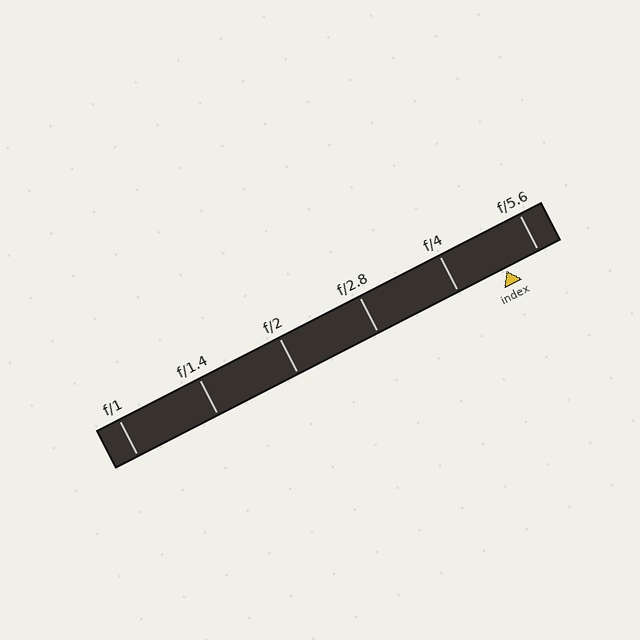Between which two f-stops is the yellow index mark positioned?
The index mark is between f/4 and f/5.6.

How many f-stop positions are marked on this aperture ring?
There are 6 f-stop positions marked.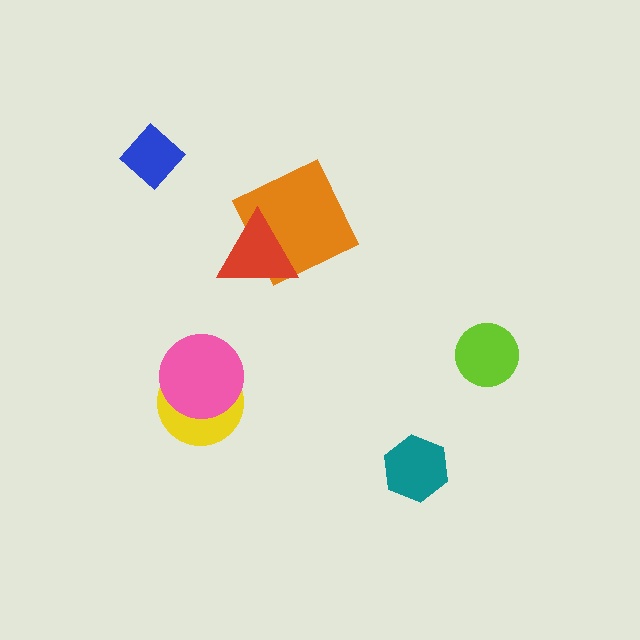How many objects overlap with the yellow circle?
1 object overlaps with the yellow circle.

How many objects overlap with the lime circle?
0 objects overlap with the lime circle.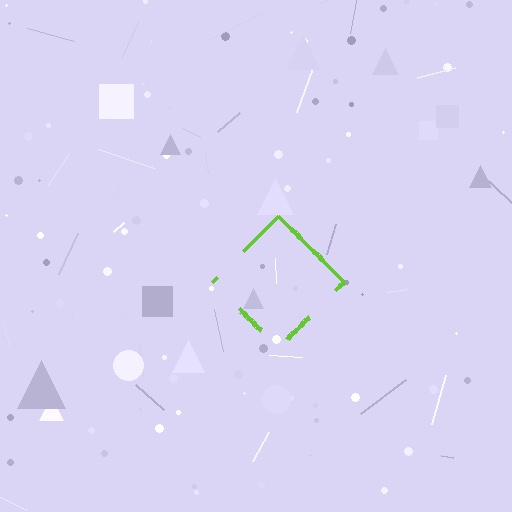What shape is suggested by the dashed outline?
The dashed outline suggests a diamond.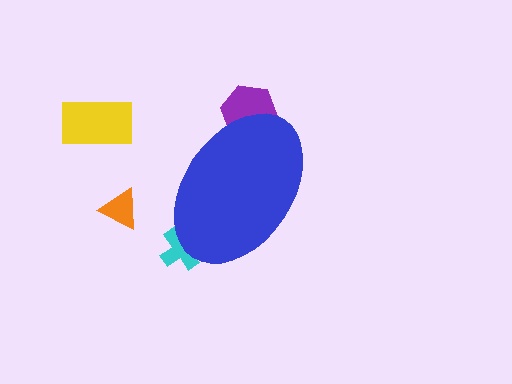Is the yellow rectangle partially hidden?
No, the yellow rectangle is fully visible.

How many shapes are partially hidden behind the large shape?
2 shapes are partially hidden.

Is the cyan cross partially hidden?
Yes, the cyan cross is partially hidden behind the blue ellipse.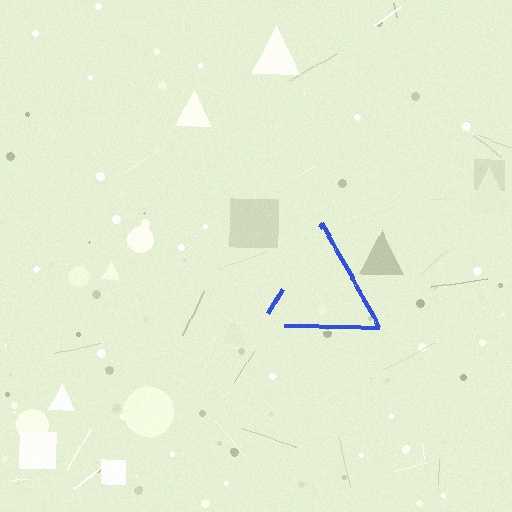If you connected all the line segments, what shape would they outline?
They would outline a triangle.